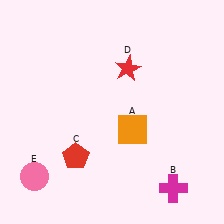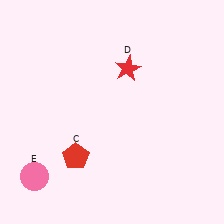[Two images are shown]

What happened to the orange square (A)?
The orange square (A) was removed in Image 2. It was in the bottom-right area of Image 1.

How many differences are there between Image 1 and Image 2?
There are 2 differences between the two images.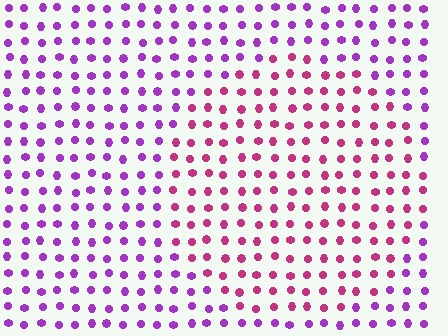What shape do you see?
I see a circle.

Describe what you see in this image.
The image is filled with small purple elements in a uniform arrangement. A circle-shaped region is visible where the elements are tinted to a slightly different hue, forming a subtle color boundary.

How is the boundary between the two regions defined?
The boundary is defined purely by a slight shift in hue (about 41 degrees). Spacing, size, and orientation are identical on both sides.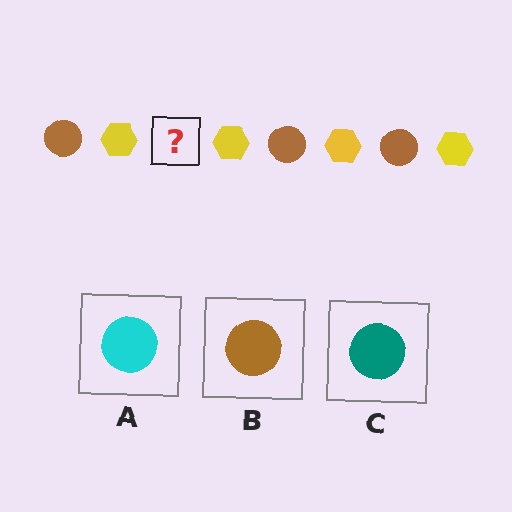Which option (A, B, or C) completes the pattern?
B.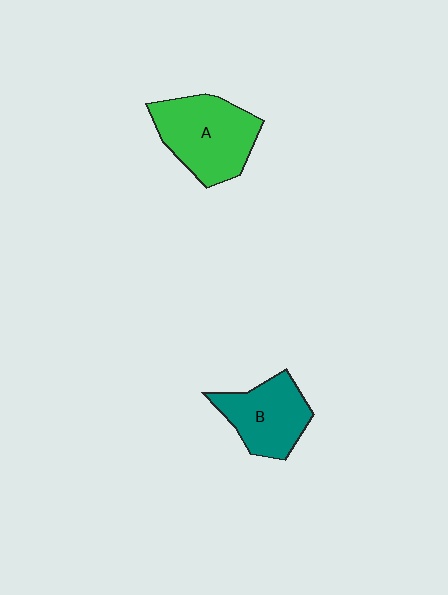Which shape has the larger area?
Shape A (green).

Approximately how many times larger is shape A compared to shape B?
Approximately 1.3 times.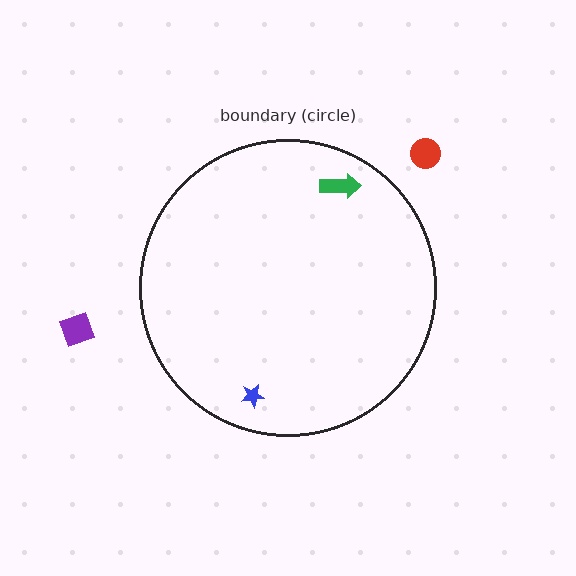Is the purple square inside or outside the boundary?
Outside.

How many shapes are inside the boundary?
2 inside, 2 outside.